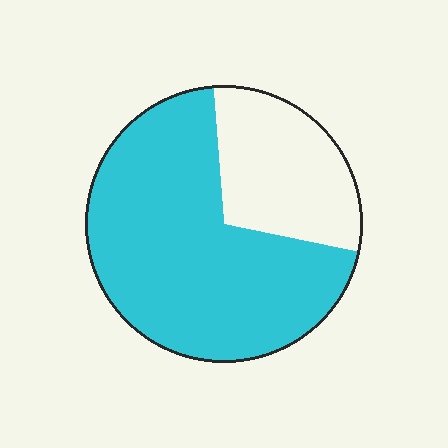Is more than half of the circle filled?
Yes.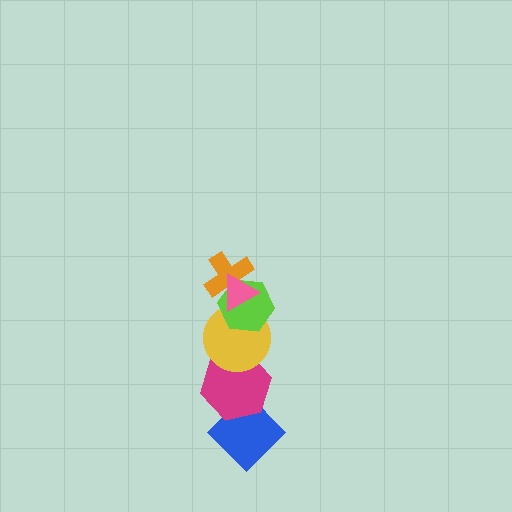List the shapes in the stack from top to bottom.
From top to bottom: the pink triangle, the orange cross, the lime hexagon, the yellow circle, the magenta hexagon, the blue diamond.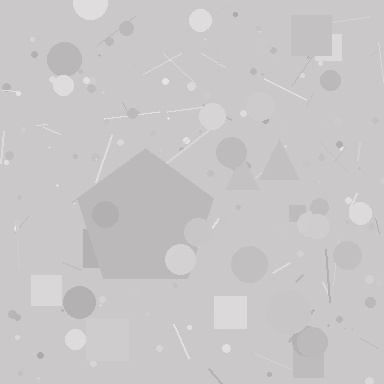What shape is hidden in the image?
A pentagon is hidden in the image.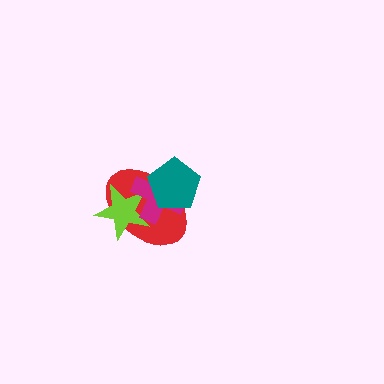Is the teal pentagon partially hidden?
No, no other shape covers it.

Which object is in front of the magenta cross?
The teal pentagon is in front of the magenta cross.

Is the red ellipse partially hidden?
Yes, it is partially covered by another shape.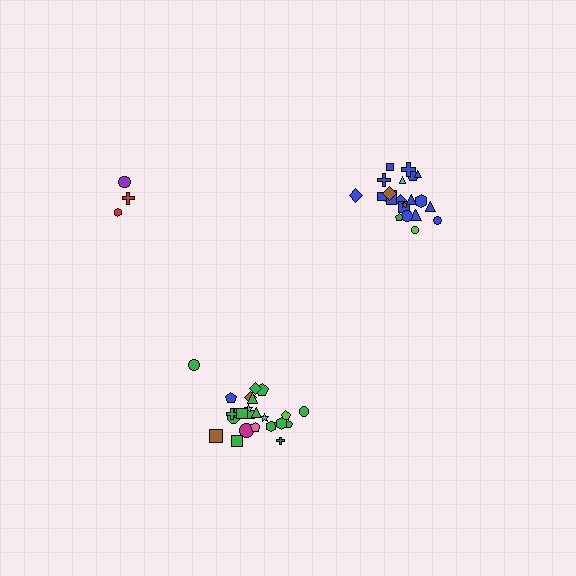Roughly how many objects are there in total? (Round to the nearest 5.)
Roughly 50 objects in total.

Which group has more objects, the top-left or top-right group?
The top-right group.